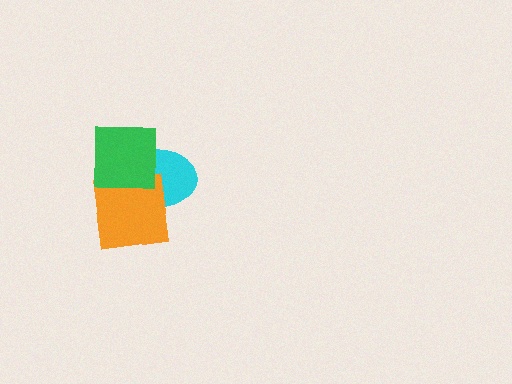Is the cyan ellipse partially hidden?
Yes, it is partially covered by another shape.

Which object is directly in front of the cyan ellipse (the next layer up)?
The orange square is directly in front of the cyan ellipse.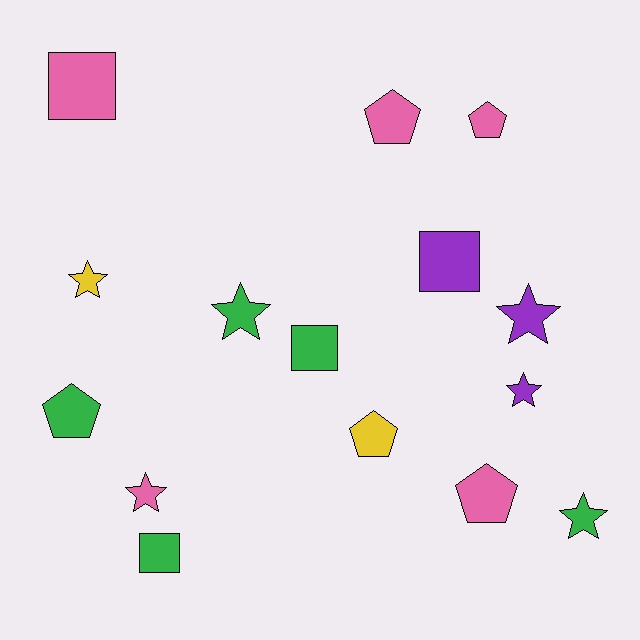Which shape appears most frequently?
Star, with 6 objects.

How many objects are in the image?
There are 15 objects.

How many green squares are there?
There are 2 green squares.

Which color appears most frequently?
Pink, with 5 objects.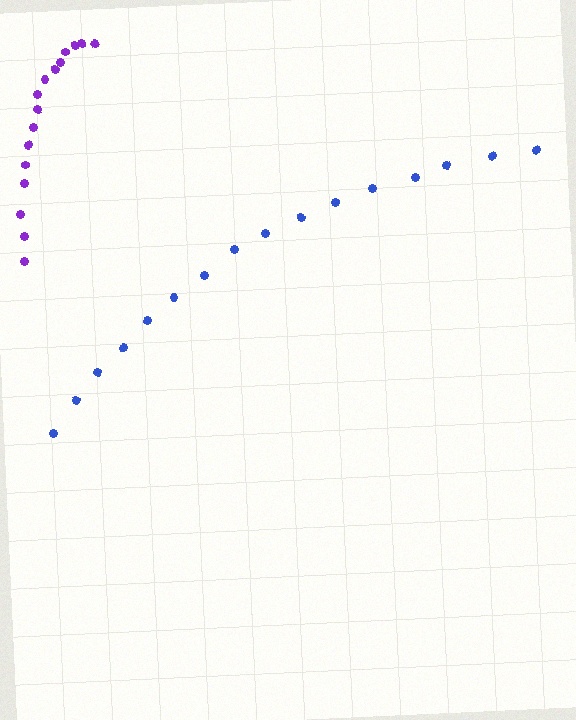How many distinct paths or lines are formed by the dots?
There are 2 distinct paths.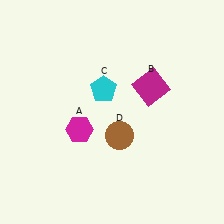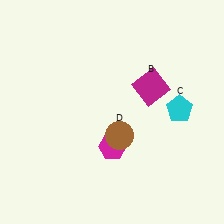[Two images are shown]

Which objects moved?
The objects that moved are: the magenta hexagon (A), the cyan pentagon (C).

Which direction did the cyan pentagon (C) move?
The cyan pentagon (C) moved right.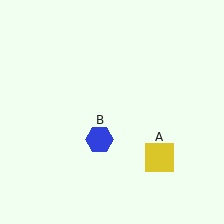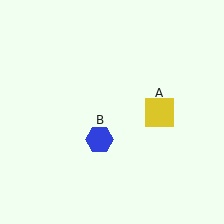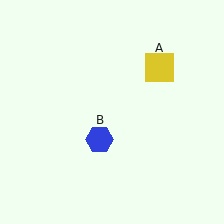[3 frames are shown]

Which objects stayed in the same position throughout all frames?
Blue hexagon (object B) remained stationary.